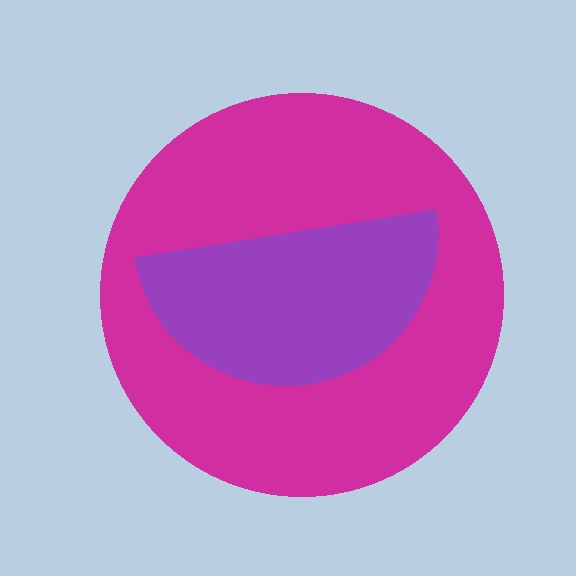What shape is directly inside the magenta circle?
The purple semicircle.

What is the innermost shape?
The purple semicircle.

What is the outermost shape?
The magenta circle.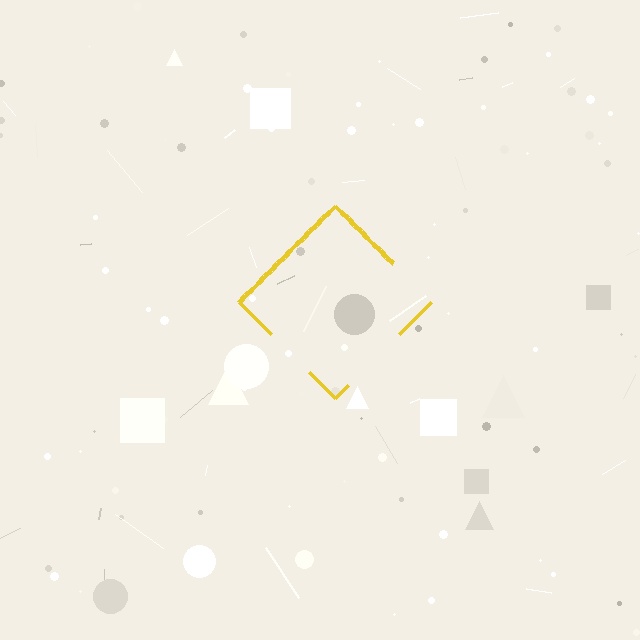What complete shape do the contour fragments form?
The contour fragments form a diamond.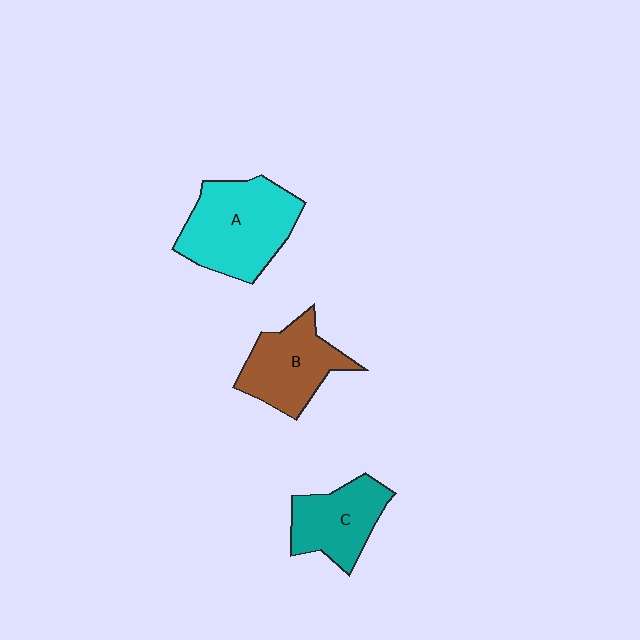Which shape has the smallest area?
Shape C (teal).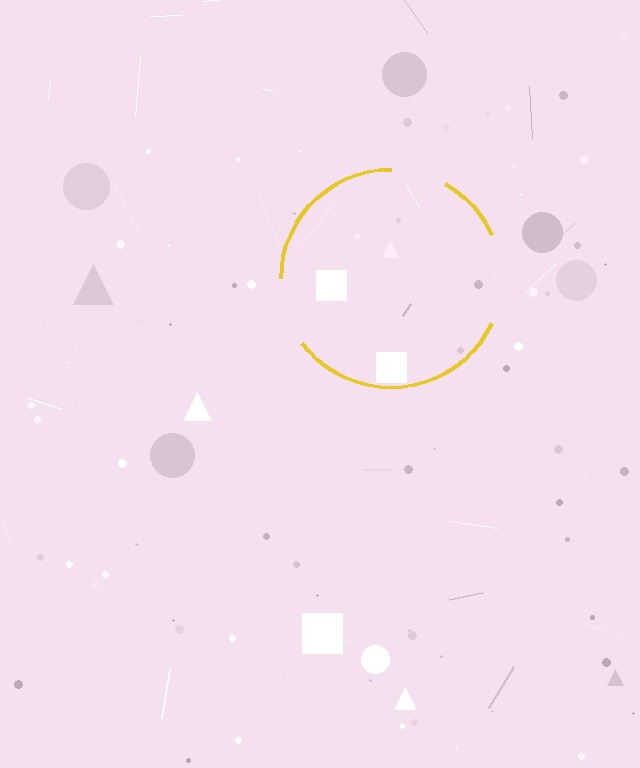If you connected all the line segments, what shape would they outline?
They would outline a circle.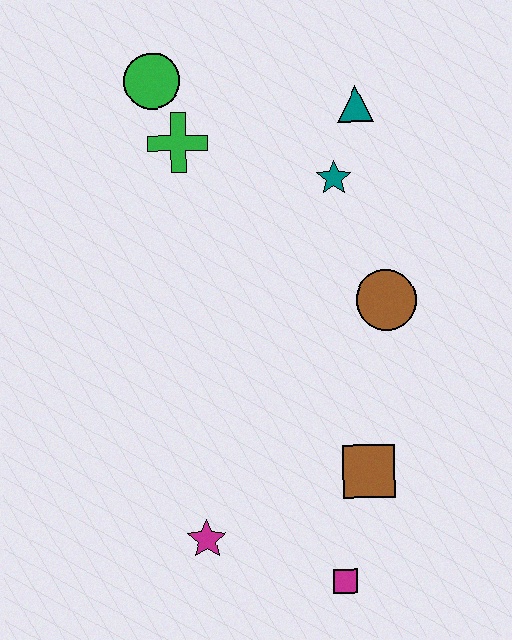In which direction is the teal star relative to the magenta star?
The teal star is above the magenta star.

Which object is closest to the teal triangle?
The teal star is closest to the teal triangle.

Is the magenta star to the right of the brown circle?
No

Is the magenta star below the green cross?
Yes